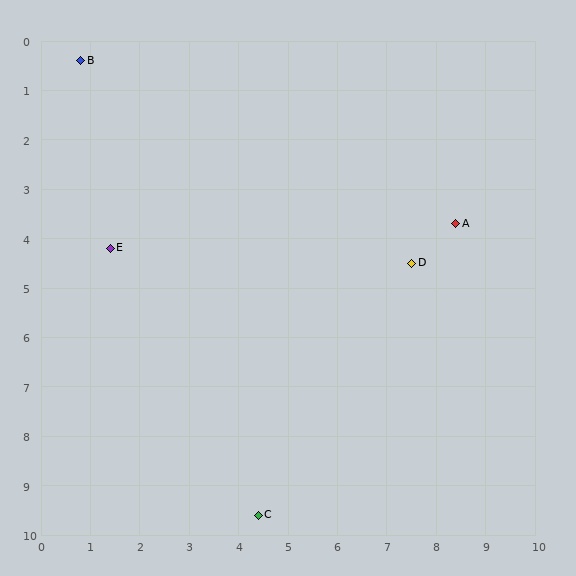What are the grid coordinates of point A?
Point A is at approximately (8.4, 3.7).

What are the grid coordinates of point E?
Point E is at approximately (1.4, 4.2).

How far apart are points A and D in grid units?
Points A and D are about 1.2 grid units apart.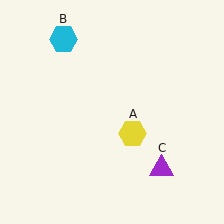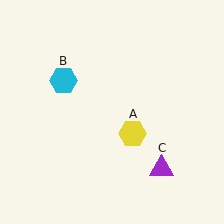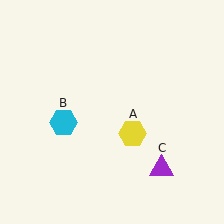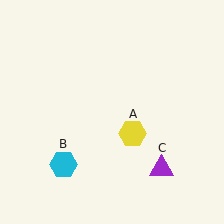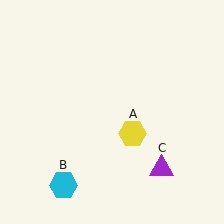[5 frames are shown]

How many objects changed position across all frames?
1 object changed position: cyan hexagon (object B).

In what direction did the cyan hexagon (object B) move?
The cyan hexagon (object B) moved down.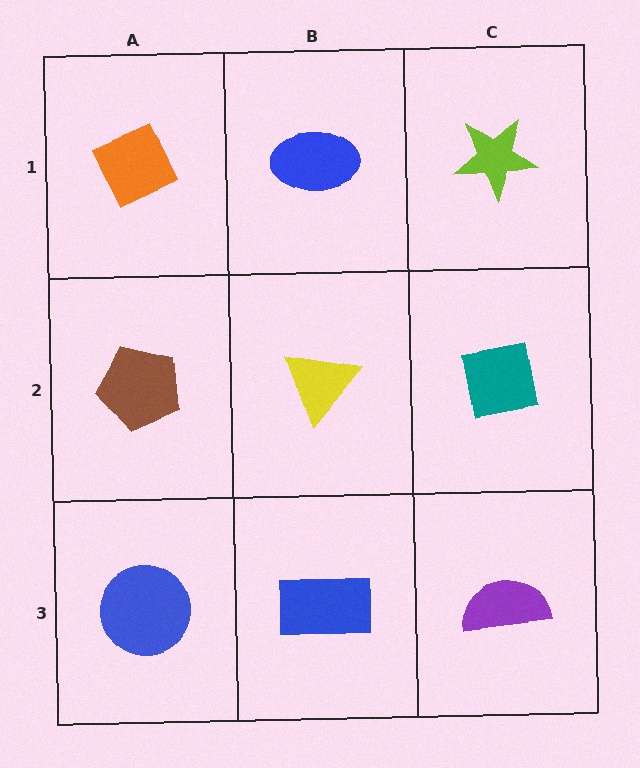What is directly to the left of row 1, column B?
An orange diamond.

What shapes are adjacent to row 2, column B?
A blue ellipse (row 1, column B), a blue rectangle (row 3, column B), a brown pentagon (row 2, column A), a teal square (row 2, column C).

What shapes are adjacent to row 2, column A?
An orange diamond (row 1, column A), a blue circle (row 3, column A), a yellow triangle (row 2, column B).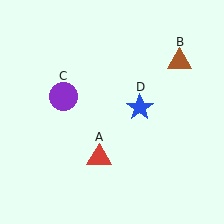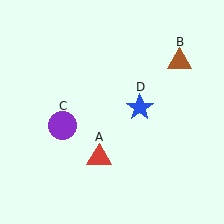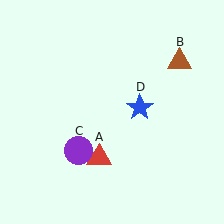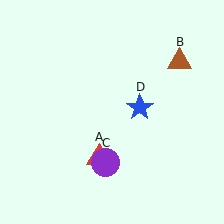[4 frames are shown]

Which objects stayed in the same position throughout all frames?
Red triangle (object A) and brown triangle (object B) and blue star (object D) remained stationary.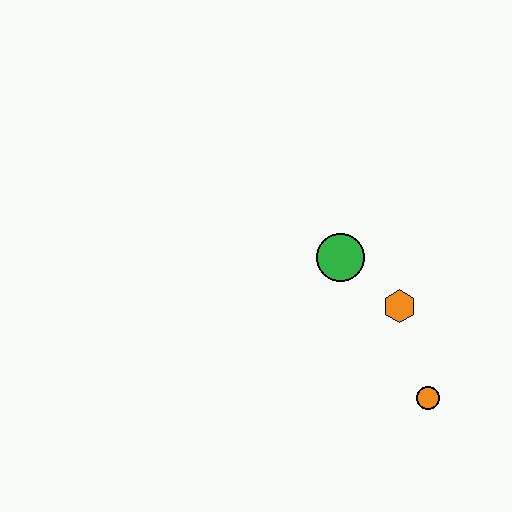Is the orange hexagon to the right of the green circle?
Yes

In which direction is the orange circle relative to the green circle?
The orange circle is below the green circle.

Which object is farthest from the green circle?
The orange circle is farthest from the green circle.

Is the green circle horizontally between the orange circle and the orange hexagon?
No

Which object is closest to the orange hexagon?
The green circle is closest to the orange hexagon.